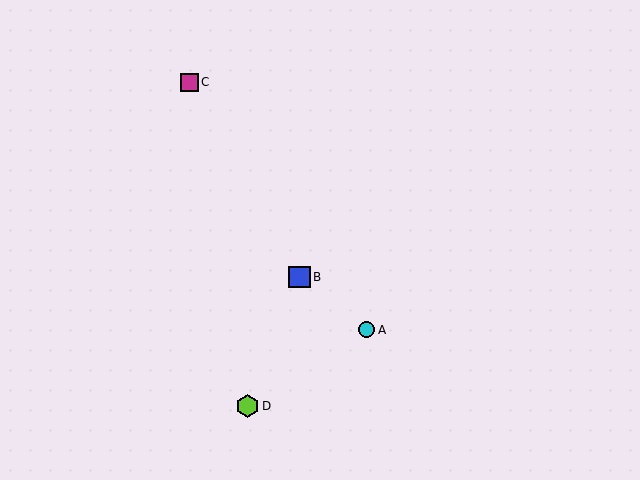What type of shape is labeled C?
Shape C is a magenta square.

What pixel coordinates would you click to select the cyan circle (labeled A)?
Click at (366, 330) to select the cyan circle A.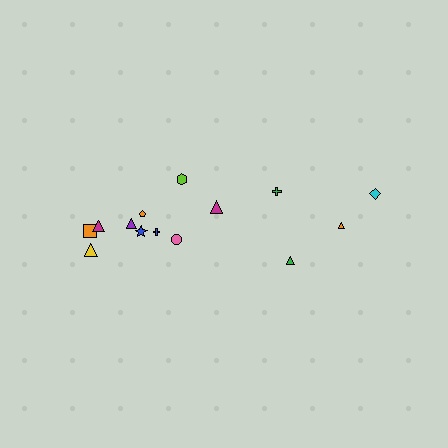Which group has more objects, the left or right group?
The left group.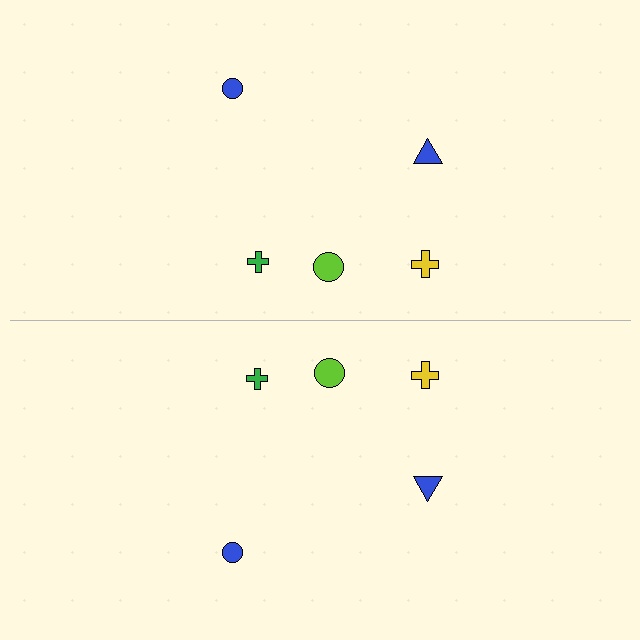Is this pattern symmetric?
Yes, this pattern has bilateral (reflection) symmetry.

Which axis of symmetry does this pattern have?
The pattern has a horizontal axis of symmetry running through the center of the image.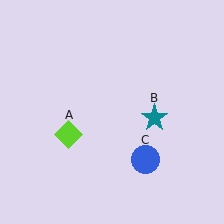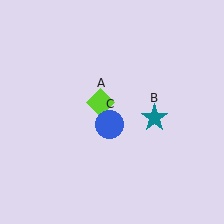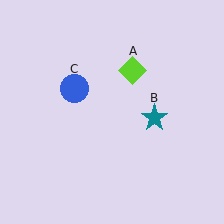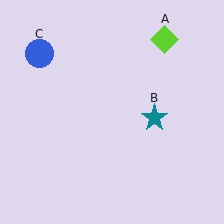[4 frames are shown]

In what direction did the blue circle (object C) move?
The blue circle (object C) moved up and to the left.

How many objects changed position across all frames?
2 objects changed position: lime diamond (object A), blue circle (object C).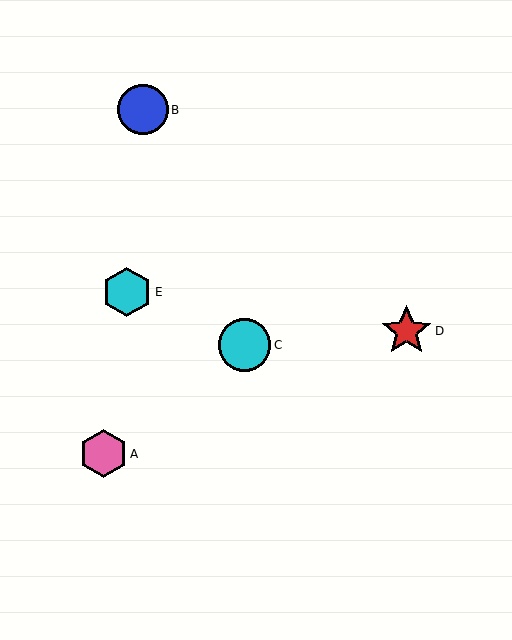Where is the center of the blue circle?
The center of the blue circle is at (143, 110).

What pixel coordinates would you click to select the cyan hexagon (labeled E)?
Click at (127, 292) to select the cyan hexagon E.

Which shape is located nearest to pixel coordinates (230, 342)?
The cyan circle (labeled C) at (244, 345) is nearest to that location.